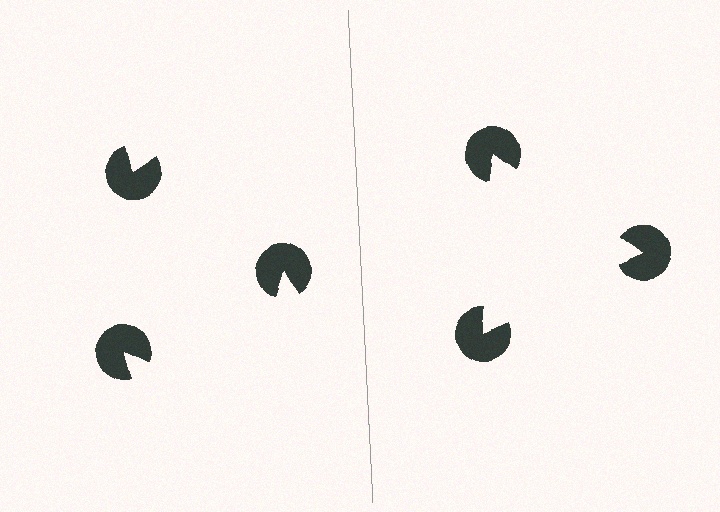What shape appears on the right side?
An illusory triangle.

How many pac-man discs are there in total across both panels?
6 — 3 on each side.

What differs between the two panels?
The pac-man discs are positioned identically on both sides; only the wedge orientations differ. On the right they align to a triangle; on the left they are misaligned.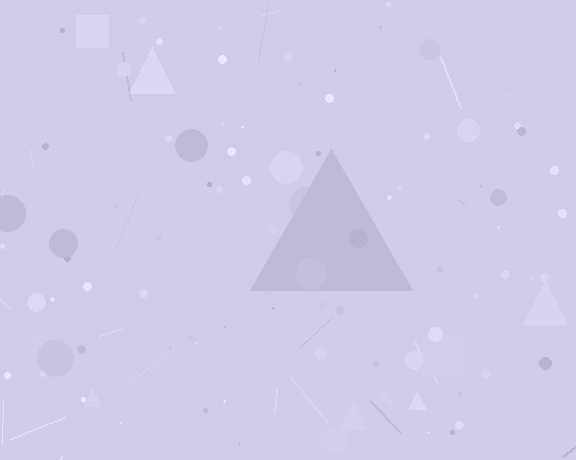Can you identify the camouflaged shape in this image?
The camouflaged shape is a triangle.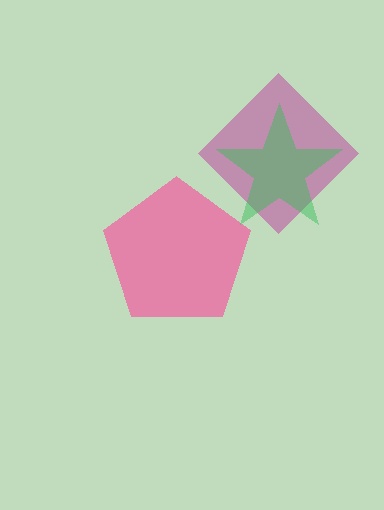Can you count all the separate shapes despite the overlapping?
Yes, there are 3 separate shapes.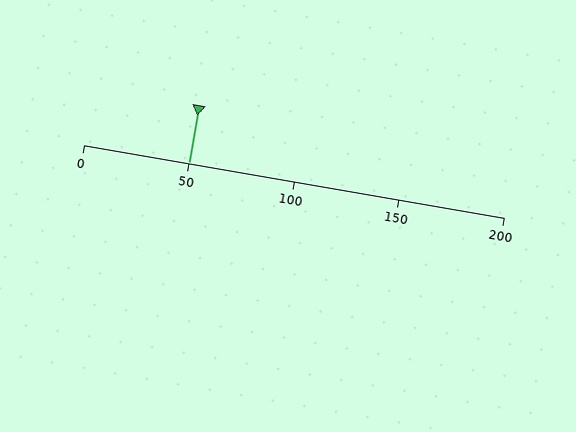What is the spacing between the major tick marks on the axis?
The major ticks are spaced 50 apart.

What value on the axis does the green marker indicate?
The marker indicates approximately 50.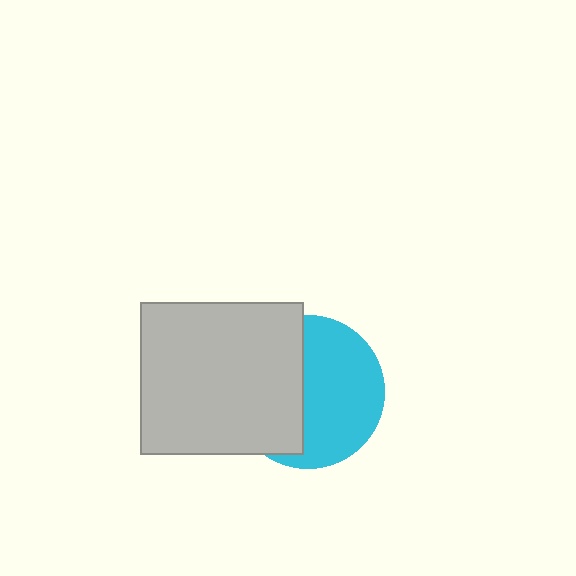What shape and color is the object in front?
The object in front is a light gray rectangle.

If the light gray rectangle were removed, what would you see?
You would see the complete cyan circle.